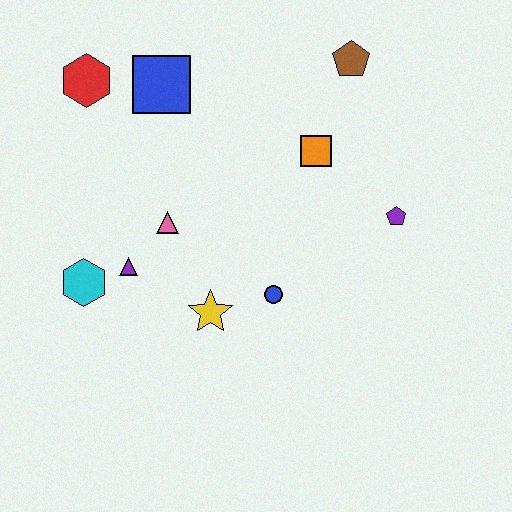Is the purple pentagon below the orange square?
Yes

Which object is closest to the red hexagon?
The blue square is closest to the red hexagon.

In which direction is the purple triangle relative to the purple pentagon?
The purple triangle is to the left of the purple pentagon.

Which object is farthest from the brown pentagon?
The cyan hexagon is farthest from the brown pentagon.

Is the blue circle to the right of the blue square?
Yes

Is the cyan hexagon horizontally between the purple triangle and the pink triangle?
No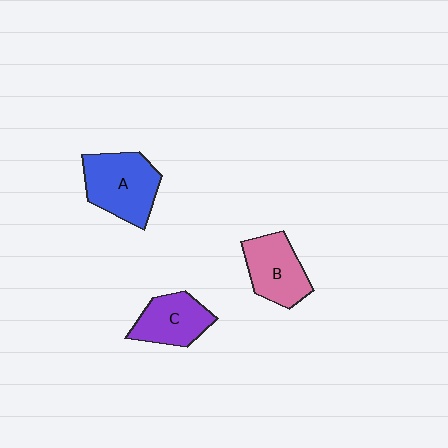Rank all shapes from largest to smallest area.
From largest to smallest: A (blue), B (pink), C (purple).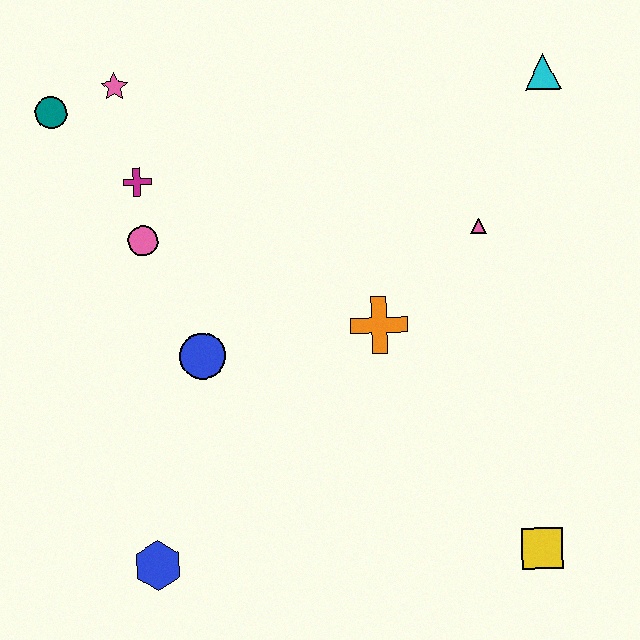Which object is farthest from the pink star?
The yellow square is farthest from the pink star.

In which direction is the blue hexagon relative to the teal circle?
The blue hexagon is below the teal circle.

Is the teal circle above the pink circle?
Yes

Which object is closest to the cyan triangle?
The pink triangle is closest to the cyan triangle.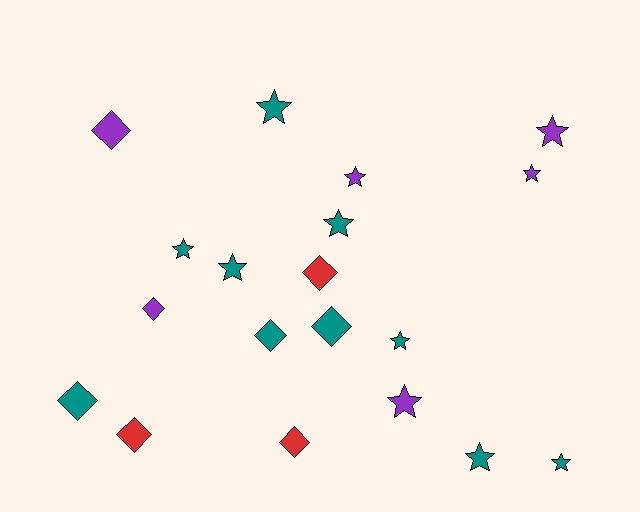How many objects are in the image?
There are 19 objects.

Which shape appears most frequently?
Star, with 11 objects.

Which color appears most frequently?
Teal, with 10 objects.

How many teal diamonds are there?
There are 3 teal diamonds.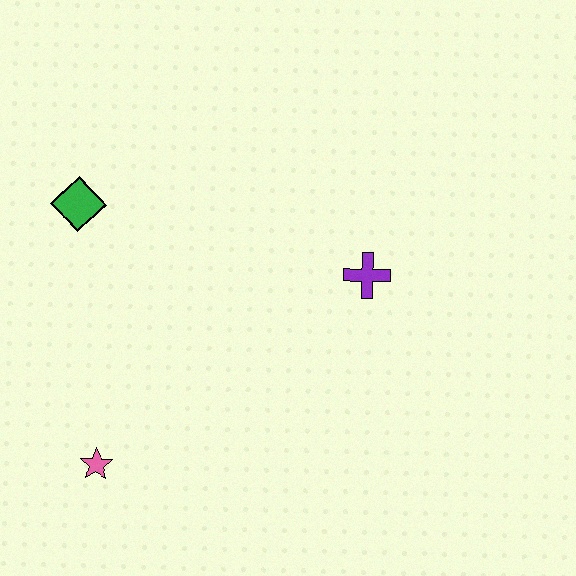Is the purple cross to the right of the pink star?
Yes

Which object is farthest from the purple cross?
The pink star is farthest from the purple cross.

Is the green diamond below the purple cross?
No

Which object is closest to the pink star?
The green diamond is closest to the pink star.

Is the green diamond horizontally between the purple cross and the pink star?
No